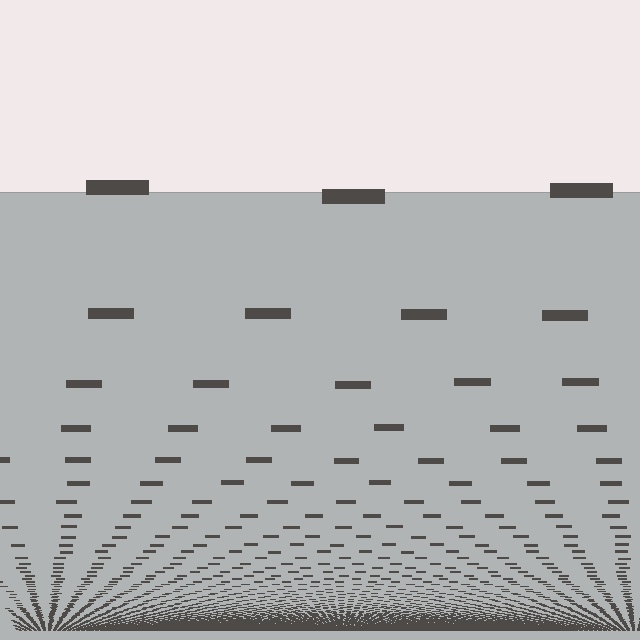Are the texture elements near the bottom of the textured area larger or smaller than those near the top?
Smaller. The gradient is inverted — elements near the bottom are smaller and denser.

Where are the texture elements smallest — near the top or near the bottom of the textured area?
Near the bottom.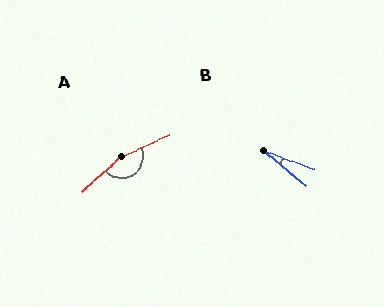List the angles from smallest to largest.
B (20°), A (162°).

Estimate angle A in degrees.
Approximately 162 degrees.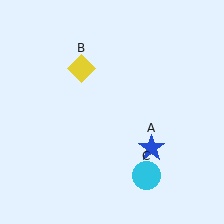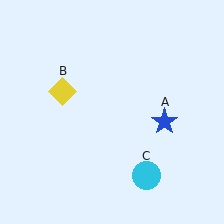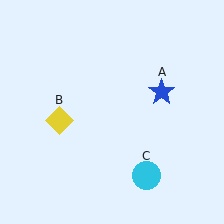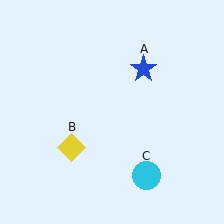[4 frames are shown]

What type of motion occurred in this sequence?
The blue star (object A), yellow diamond (object B) rotated counterclockwise around the center of the scene.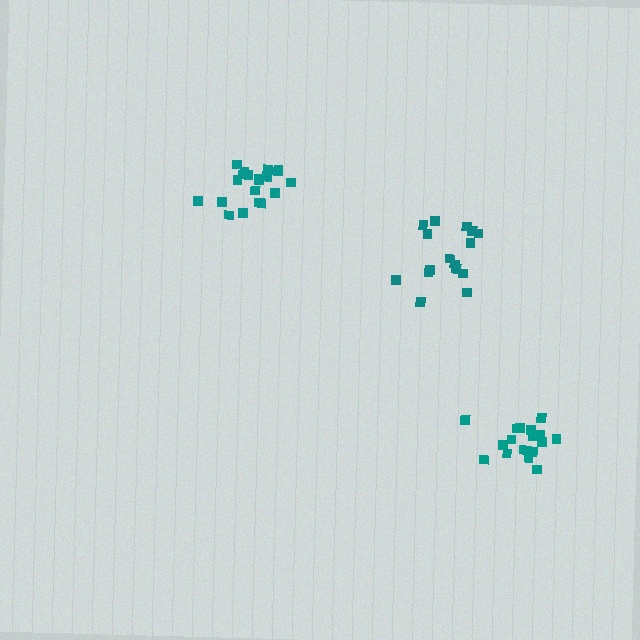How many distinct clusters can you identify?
There are 3 distinct clusters.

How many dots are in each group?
Group 1: 16 dots, Group 2: 20 dots, Group 3: 19 dots (55 total).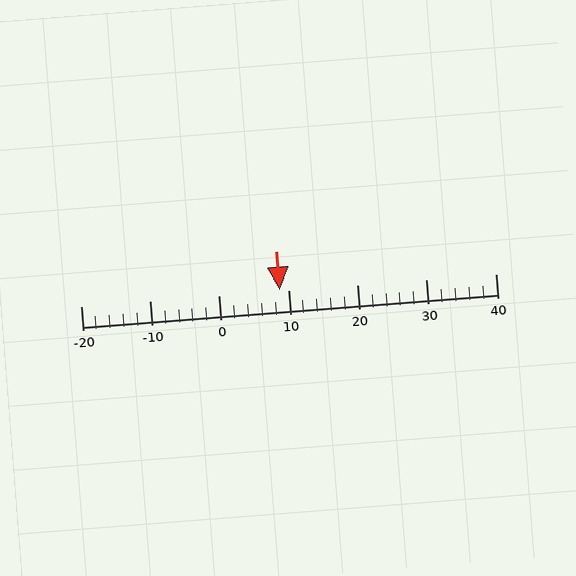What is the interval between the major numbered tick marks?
The major tick marks are spaced 10 units apart.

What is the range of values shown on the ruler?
The ruler shows values from -20 to 40.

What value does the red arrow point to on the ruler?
The red arrow points to approximately 9.